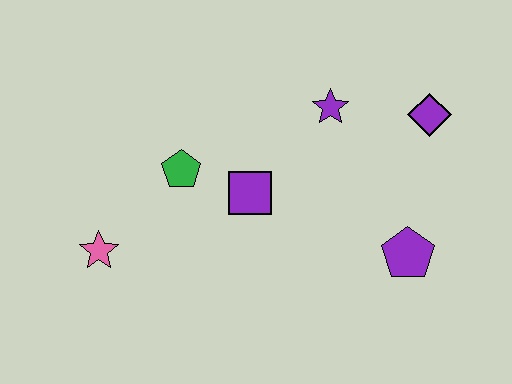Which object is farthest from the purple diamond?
The pink star is farthest from the purple diamond.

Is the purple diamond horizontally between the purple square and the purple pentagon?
No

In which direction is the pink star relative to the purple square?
The pink star is to the left of the purple square.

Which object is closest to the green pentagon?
The purple square is closest to the green pentagon.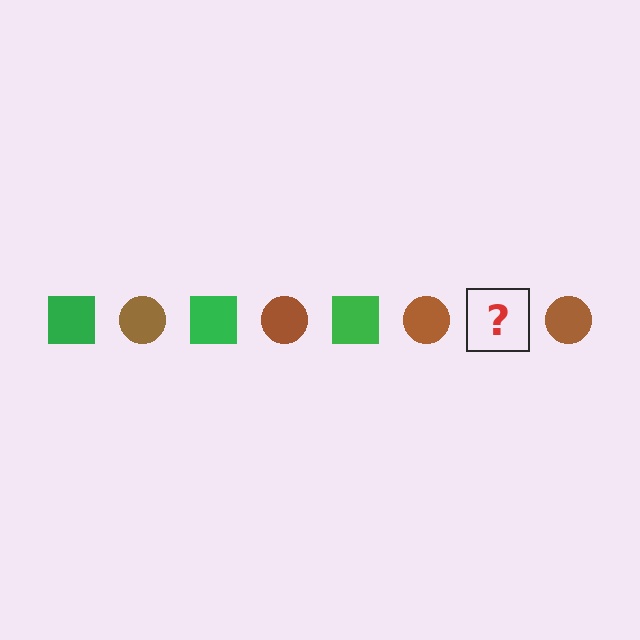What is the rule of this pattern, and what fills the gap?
The rule is that the pattern alternates between green square and brown circle. The gap should be filled with a green square.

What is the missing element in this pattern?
The missing element is a green square.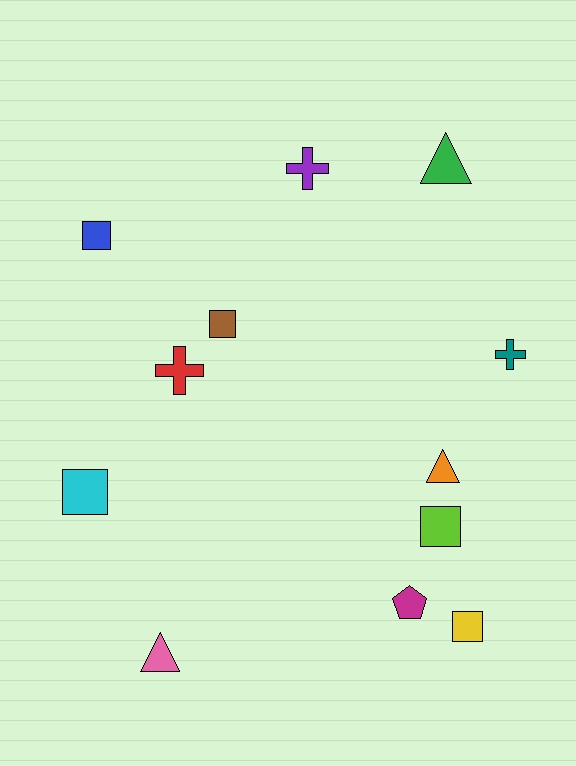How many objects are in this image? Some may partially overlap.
There are 12 objects.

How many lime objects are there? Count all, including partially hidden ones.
There is 1 lime object.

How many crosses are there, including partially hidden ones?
There are 3 crosses.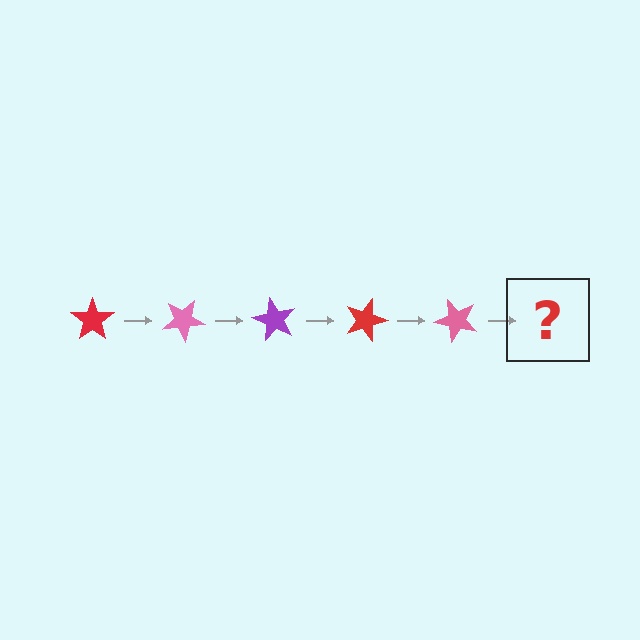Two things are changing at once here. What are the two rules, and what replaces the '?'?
The two rules are that it rotates 30 degrees each step and the color cycles through red, pink, and purple. The '?' should be a purple star, rotated 150 degrees from the start.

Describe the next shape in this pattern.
It should be a purple star, rotated 150 degrees from the start.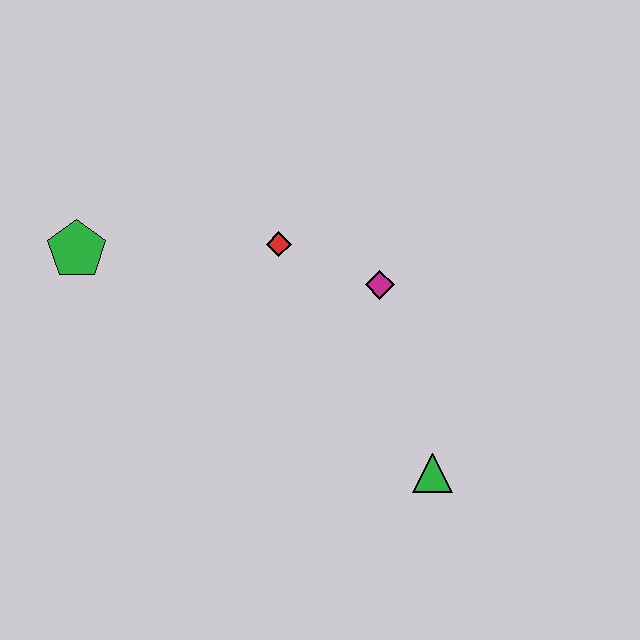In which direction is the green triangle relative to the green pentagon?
The green triangle is to the right of the green pentagon.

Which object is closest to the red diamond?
The magenta diamond is closest to the red diamond.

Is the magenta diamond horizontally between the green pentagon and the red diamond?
No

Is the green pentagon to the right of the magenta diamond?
No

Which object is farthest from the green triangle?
The green pentagon is farthest from the green triangle.